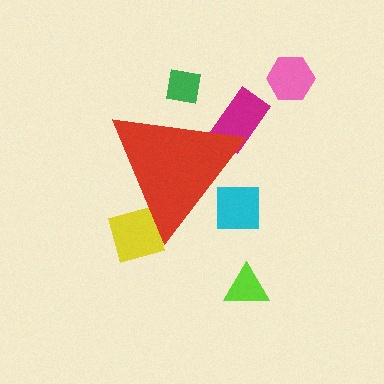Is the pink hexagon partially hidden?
No, the pink hexagon is fully visible.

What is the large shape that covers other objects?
A red triangle.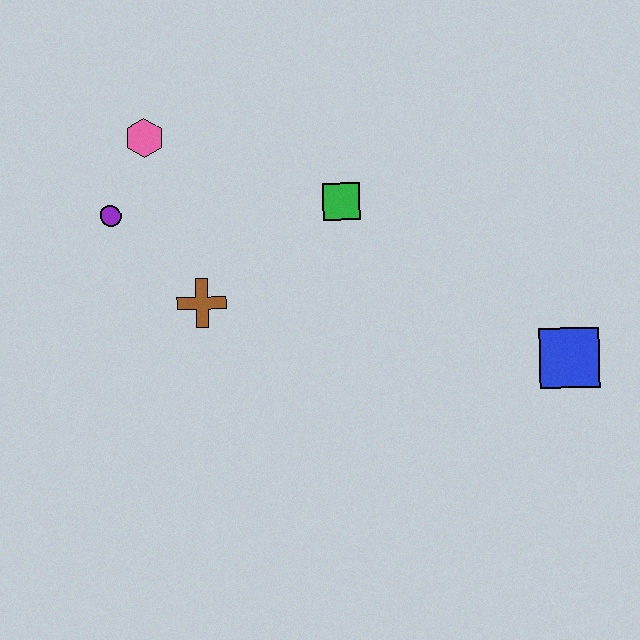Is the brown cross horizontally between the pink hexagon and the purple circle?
No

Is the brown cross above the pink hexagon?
No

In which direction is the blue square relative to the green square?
The blue square is to the right of the green square.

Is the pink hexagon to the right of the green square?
No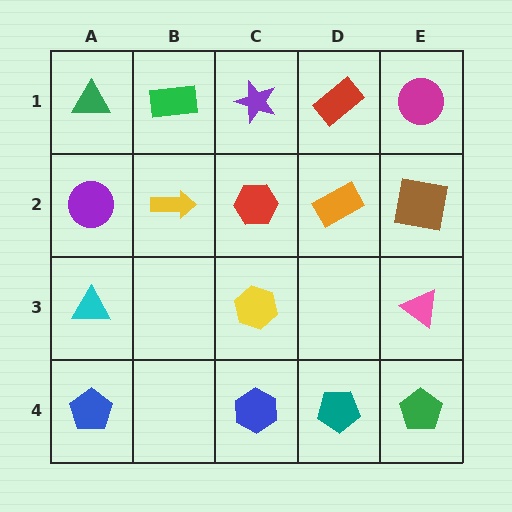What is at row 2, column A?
A purple circle.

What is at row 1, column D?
A red rectangle.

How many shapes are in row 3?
3 shapes.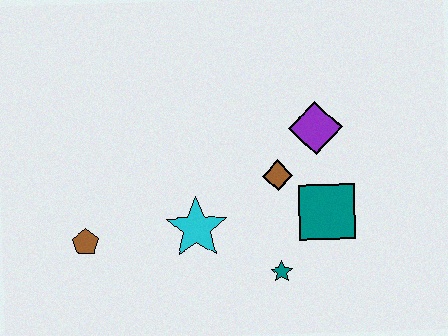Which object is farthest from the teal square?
The brown pentagon is farthest from the teal square.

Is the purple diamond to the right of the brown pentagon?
Yes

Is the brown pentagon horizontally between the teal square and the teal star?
No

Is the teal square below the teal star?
No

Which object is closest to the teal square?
The brown diamond is closest to the teal square.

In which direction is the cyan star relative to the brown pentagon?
The cyan star is to the right of the brown pentagon.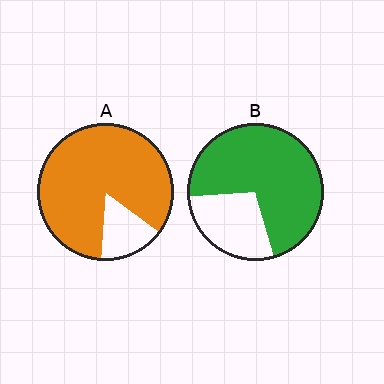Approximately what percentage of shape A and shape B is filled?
A is approximately 85% and B is approximately 70%.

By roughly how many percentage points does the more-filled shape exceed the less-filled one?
By roughly 15 percentage points (A over B).